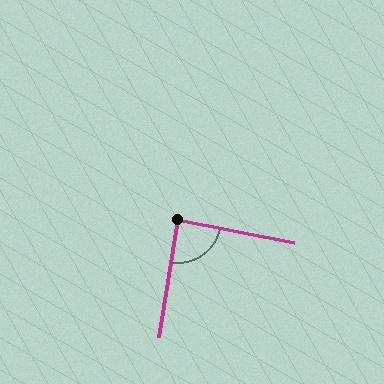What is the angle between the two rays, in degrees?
Approximately 88 degrees.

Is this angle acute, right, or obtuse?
It is approximately a right angle.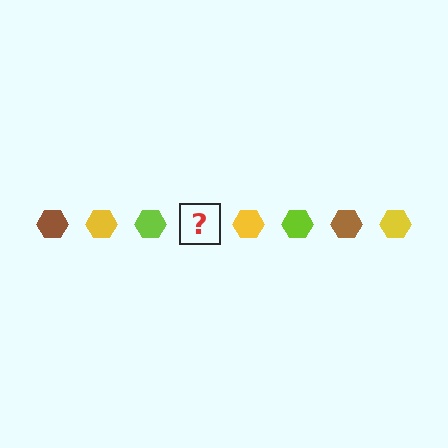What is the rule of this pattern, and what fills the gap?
The rule is that the pattern cycles through brown, yellow, lime hexagons. The gap should be filled with a brown hexagon.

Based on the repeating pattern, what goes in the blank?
The blank should be a brown hexagon.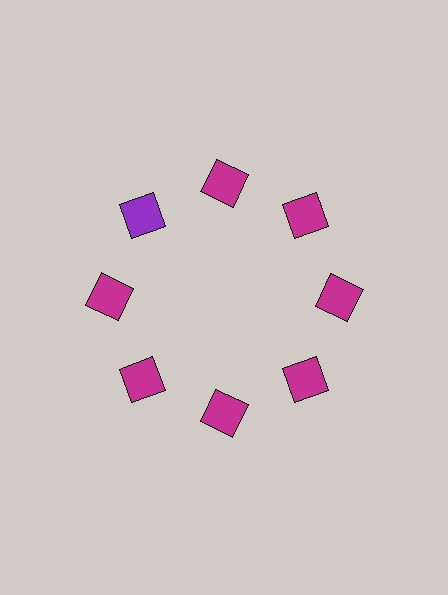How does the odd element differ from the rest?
It has a different color: purple instead of magenta.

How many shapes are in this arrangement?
There are 8 shapes arranged in a ring pattern.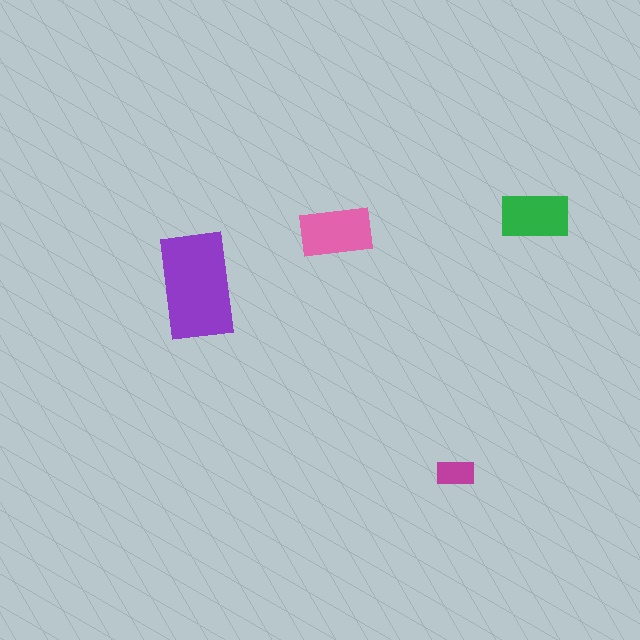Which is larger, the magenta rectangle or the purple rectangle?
The purple one.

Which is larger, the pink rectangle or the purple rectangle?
The purple one.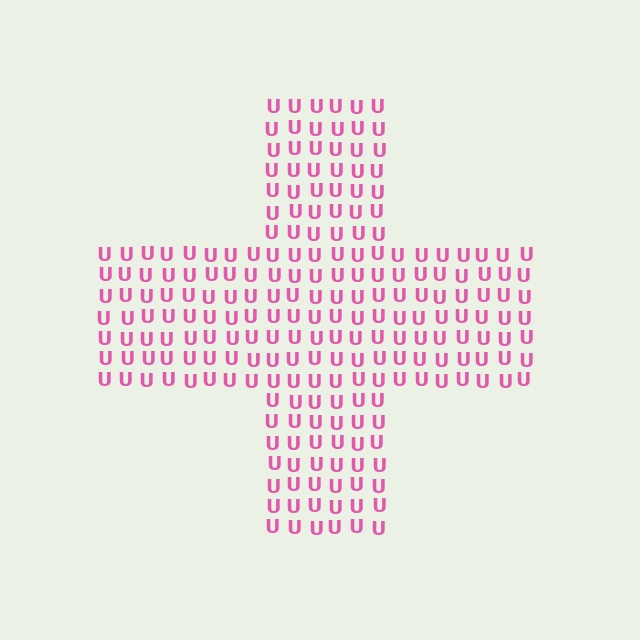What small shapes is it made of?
It is made of small letter U's.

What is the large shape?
The large shape is a cross.